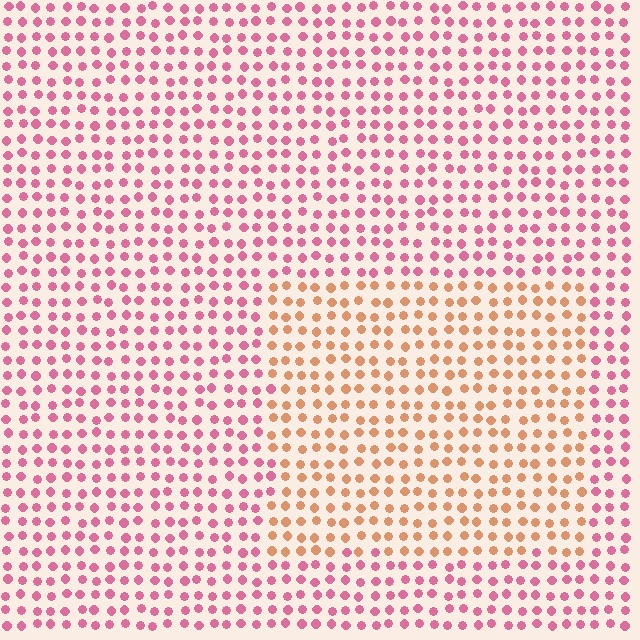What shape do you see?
I see a rectangle.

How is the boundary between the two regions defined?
The boundary is defined purely by a slight shift in hue (about 47 degrees). Spacing, size, and orientation are identical on both sides.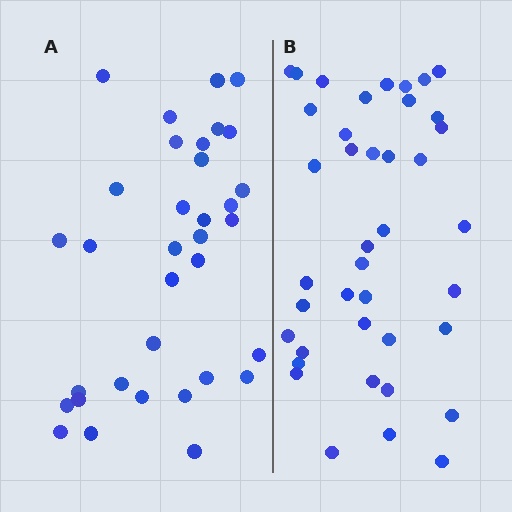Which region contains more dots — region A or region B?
Region B (the right region) has more dots.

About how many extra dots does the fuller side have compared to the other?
Region B has about 6 more dots than region A.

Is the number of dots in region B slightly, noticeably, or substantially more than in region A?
Region B has only slightly more — the two regions are fairly close. The ratio is roughly 1.2 to 1.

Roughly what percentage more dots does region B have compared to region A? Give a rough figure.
About 20% more.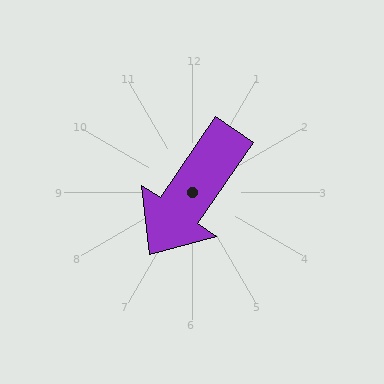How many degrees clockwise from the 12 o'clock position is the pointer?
Approximately 214 degrees.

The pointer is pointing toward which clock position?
Roughly 7 o'clock.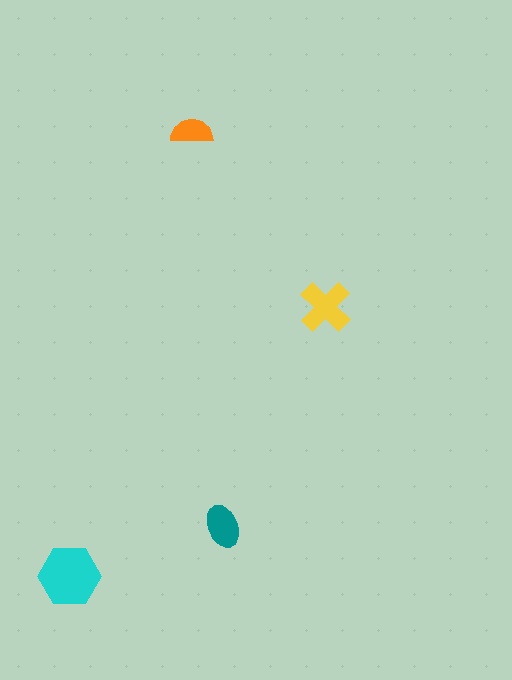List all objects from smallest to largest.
The orange semicircle, the teal ellipse, the yellow cross, the cyan hexagon.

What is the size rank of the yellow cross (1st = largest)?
2nd.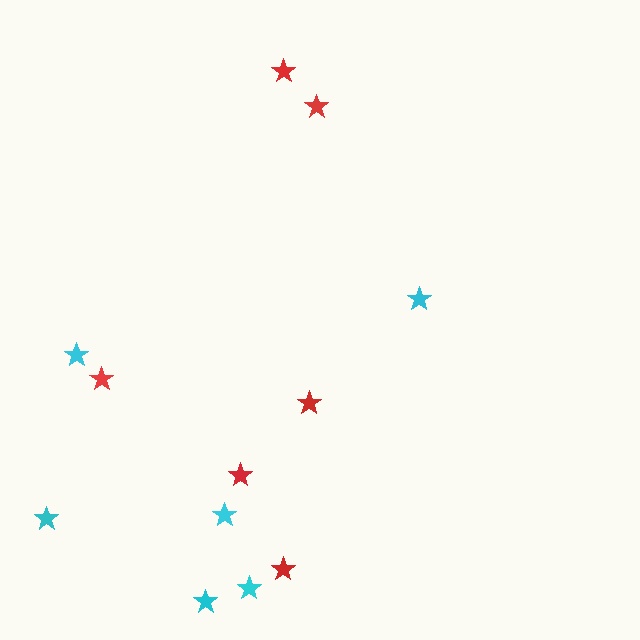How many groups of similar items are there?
There are 2 groups: one group of red stars (6) and one group of cyan stars (6).